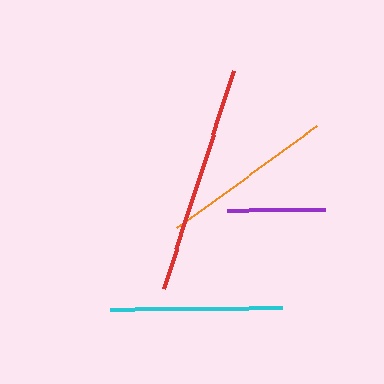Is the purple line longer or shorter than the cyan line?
The cyan line is longer than the purple line.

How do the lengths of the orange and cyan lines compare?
The orange and cyan lines are approximately the same length.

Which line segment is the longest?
The red line is the longest at approximately 229 pixels.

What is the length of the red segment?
The red segment is approximately 229 pixels long.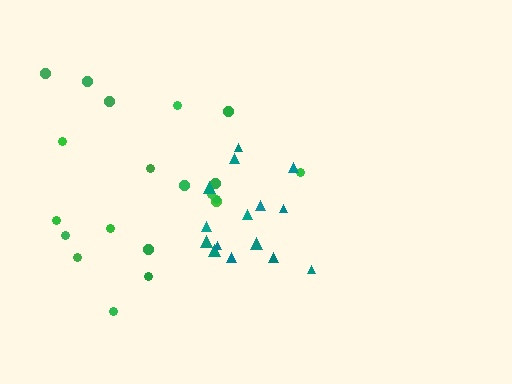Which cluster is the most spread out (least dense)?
Green.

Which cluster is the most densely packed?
Teal.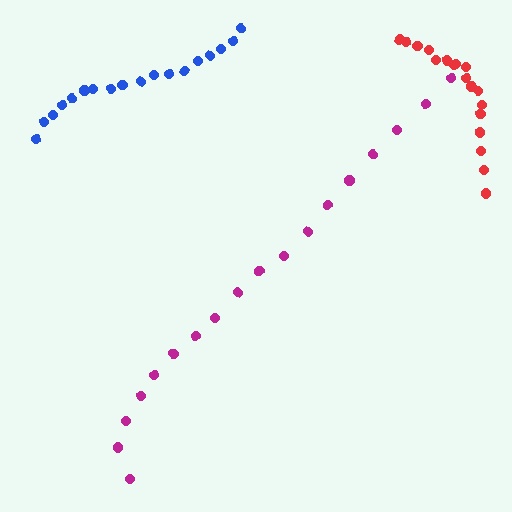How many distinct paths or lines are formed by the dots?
There are 3 distinct paths.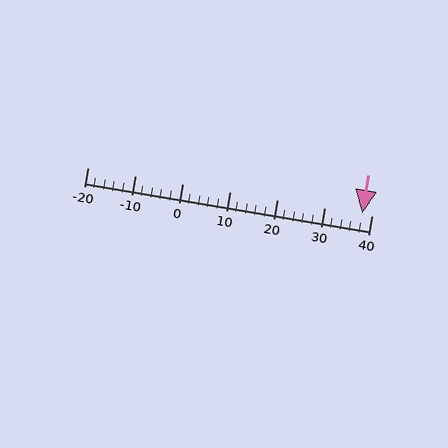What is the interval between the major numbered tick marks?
The major tick marks are spaced 10 units apart.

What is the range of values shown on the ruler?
The ruler shows values from -20 to 40.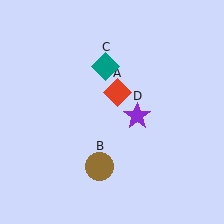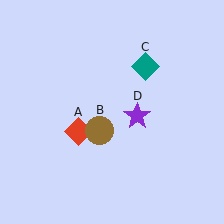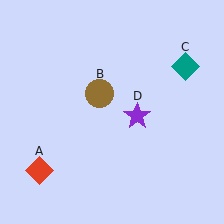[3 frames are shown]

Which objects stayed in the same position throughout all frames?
Purple star (object D) remained stationary.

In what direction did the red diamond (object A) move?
The red diamond (object A) moved down and to the left.